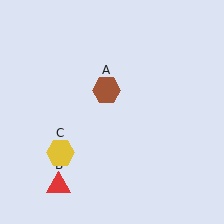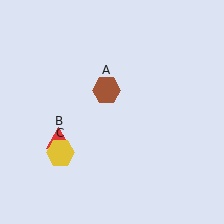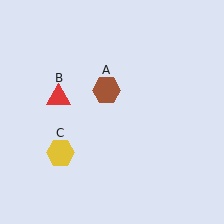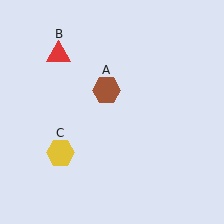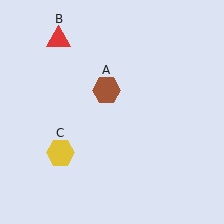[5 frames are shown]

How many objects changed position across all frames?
1 object changed position: red triangle (object B).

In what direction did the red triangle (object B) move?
The red triangle (object B) moved up.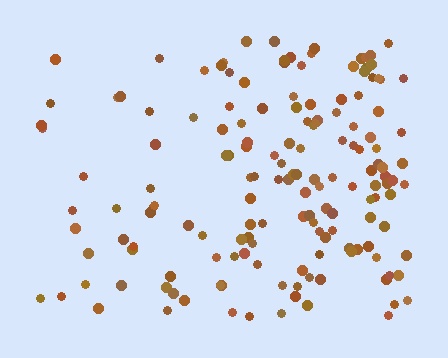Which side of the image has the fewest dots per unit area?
The left.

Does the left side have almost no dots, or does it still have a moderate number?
Still a moderate number, just noticeably fewer than the right.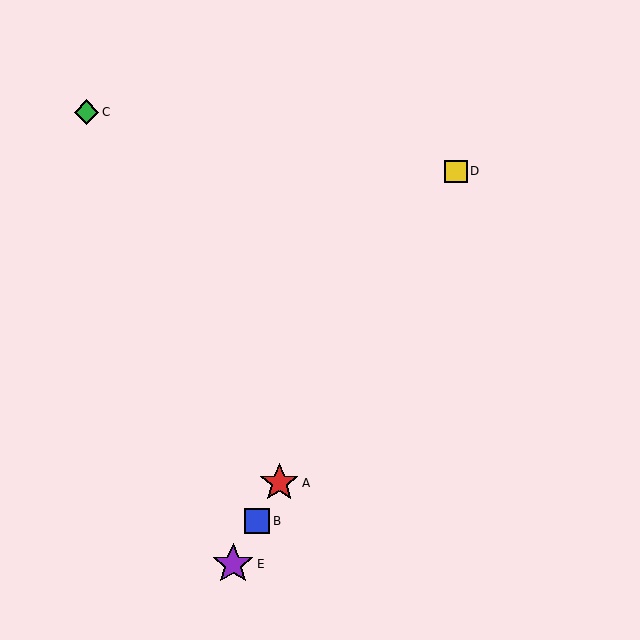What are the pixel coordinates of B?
Object B is at (257, 521).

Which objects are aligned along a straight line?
Objects A, B, D, E are aligned along a straight line.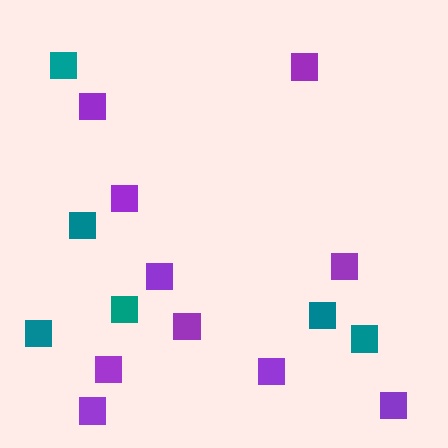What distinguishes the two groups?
There are 2 groups: one group of teal squares (6) and one group of purple squares (10).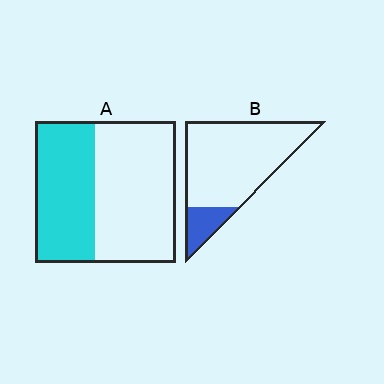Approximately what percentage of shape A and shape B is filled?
A is approximately 45% and B is approximately 15%.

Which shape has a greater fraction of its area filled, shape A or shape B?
Shape A.